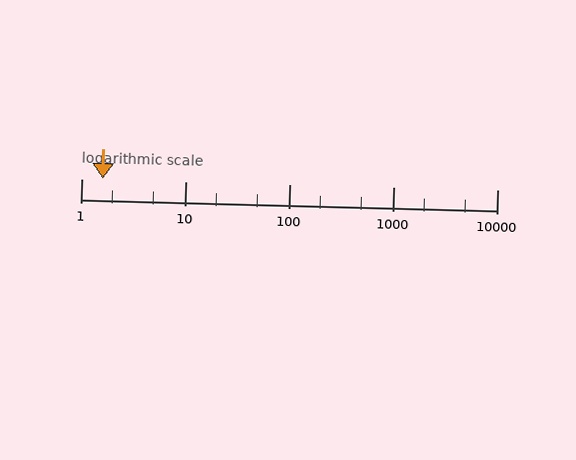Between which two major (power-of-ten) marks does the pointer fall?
The pointer is between 1 and 10.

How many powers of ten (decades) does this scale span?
The scale spans 4 decades, from 1 to 10000.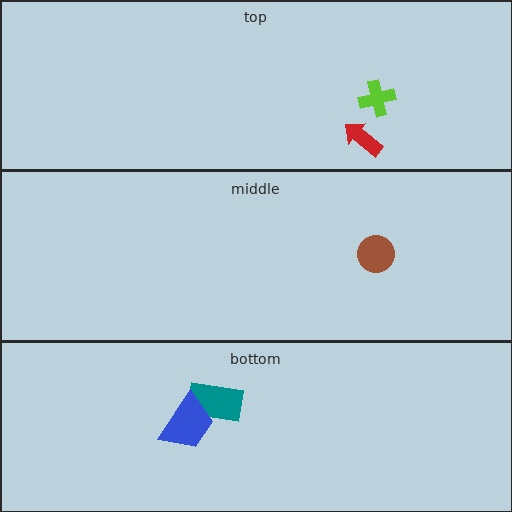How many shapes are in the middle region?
1.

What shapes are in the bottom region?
The teal rectangle, the blue trapezoid.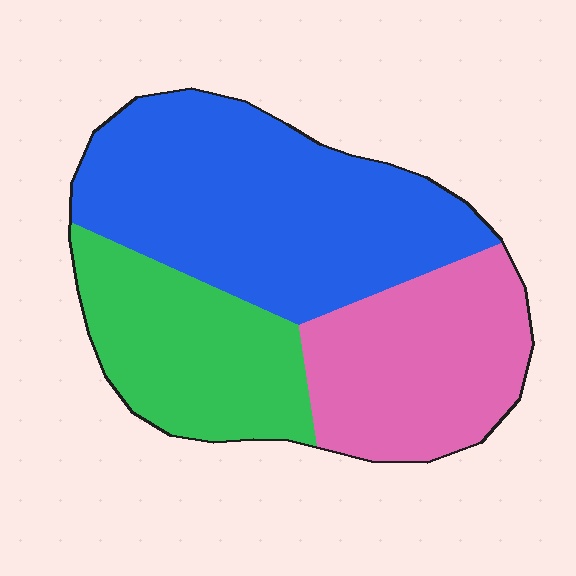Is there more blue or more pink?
Blue.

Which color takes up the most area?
Blue, at roughly 45%.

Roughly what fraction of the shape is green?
Green takes up about one quarter (1/4) of the shape.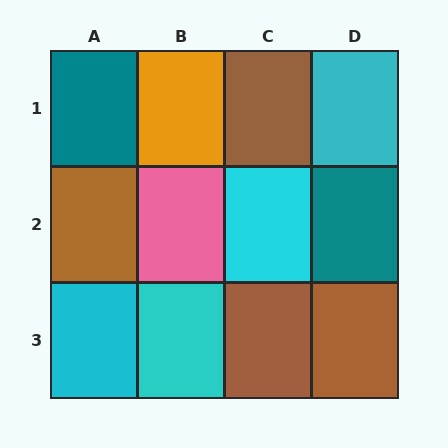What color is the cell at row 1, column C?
Brown.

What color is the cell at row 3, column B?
Cyan.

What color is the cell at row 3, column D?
Brown.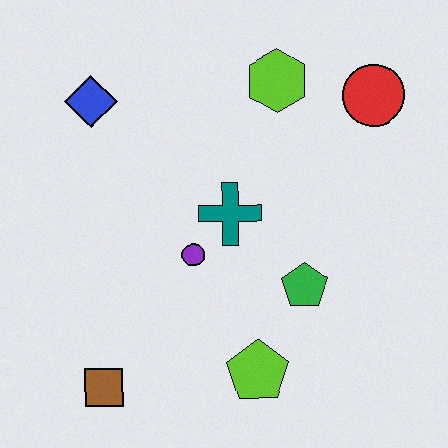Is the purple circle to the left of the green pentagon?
Yes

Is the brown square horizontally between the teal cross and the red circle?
No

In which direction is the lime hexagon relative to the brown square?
The lime hexagon is above the brown square.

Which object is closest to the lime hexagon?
The red circle is closest to the lime hexagon.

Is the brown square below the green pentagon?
Yes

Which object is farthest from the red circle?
The brown square is farthest from the red circle.